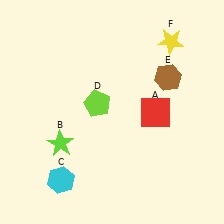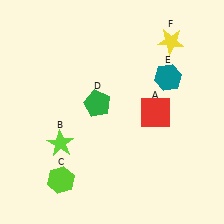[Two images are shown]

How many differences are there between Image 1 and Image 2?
There are 3 differences between the two images.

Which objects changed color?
C changed from cyan to lime. D changed from lime to green. E changed from brown to teal.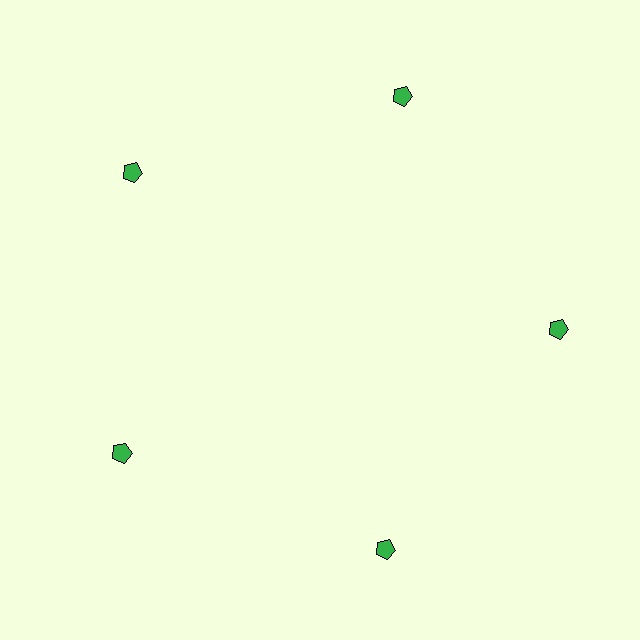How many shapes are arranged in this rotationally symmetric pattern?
There are 5 shapes, arranged in 5 groups of 1.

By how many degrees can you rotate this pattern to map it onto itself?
The pattern maps onto itself every 72 degrees of rotation.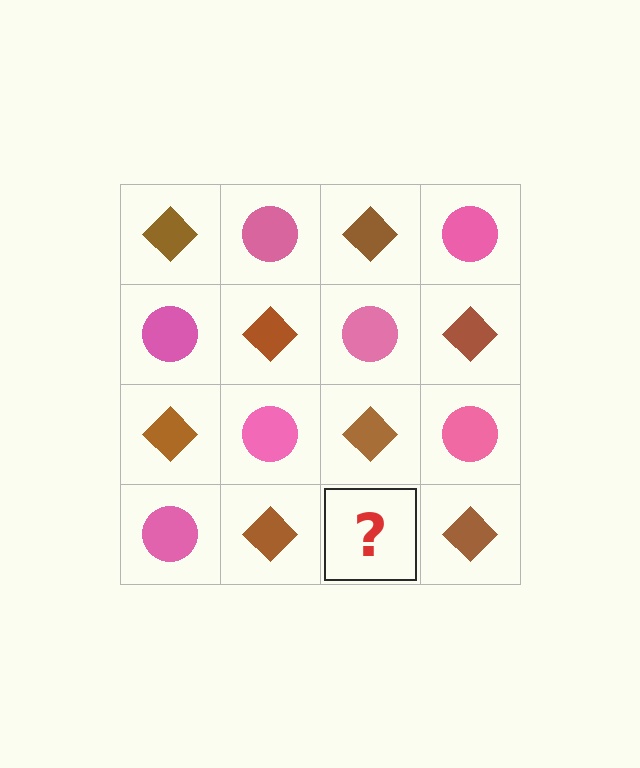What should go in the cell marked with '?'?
The missing cell should contain a pink circle.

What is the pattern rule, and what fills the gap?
The rule is that it alternates brown diamond and pink circle in a checkerboard pattern. The gap should be filled with a pink circle.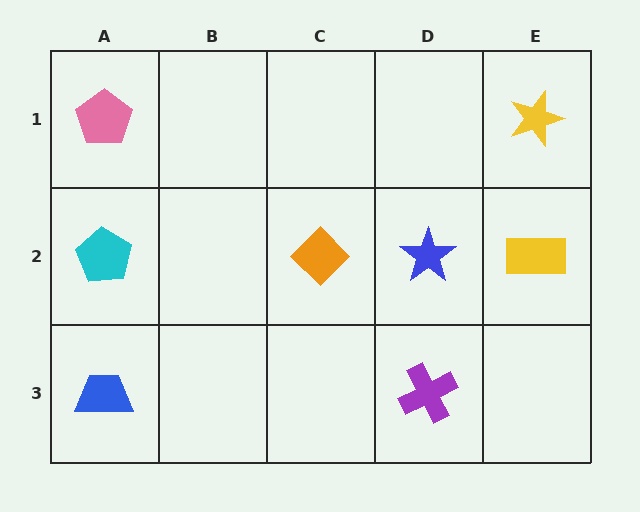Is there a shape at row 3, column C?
No, that cell is empty.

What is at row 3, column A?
A blue trapezoid.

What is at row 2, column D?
A blue star.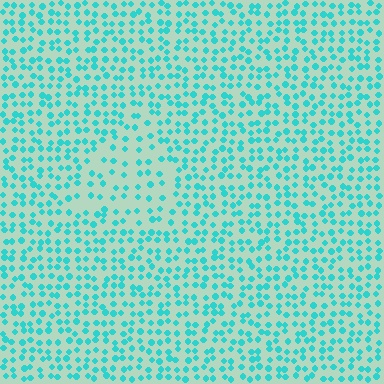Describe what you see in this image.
The image contains small cyan elements arranged at two different densities. A triangle-shaped region is visible where the elements are less densely packed than the surrounding area.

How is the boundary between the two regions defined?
The boundary is defined by a change in element density (approximately 1.7x ratio). All elements are the same color, size, and shape.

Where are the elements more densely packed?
The elements are more densely packed outside the triangle boundary.